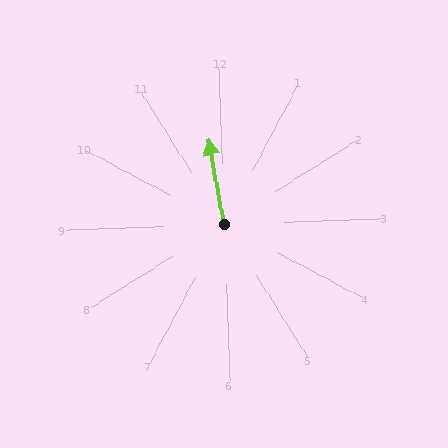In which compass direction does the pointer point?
North.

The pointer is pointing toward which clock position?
Roughly 12 o'clock.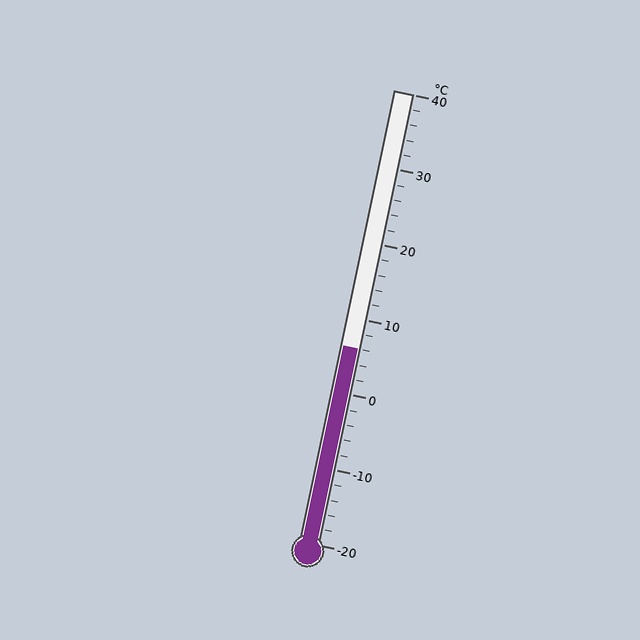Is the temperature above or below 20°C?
The temperature is below 20°C.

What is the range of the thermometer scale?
The thermometer scale ranges from -20°C to 40°C.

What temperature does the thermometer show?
The thermometer shows approximately 6°C.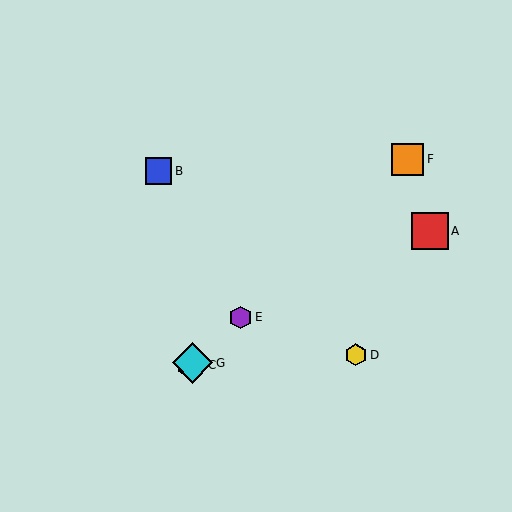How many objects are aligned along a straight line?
4 objects (C, E, F, G) are aligned along a straight line.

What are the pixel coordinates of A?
Object A is at (430, 231).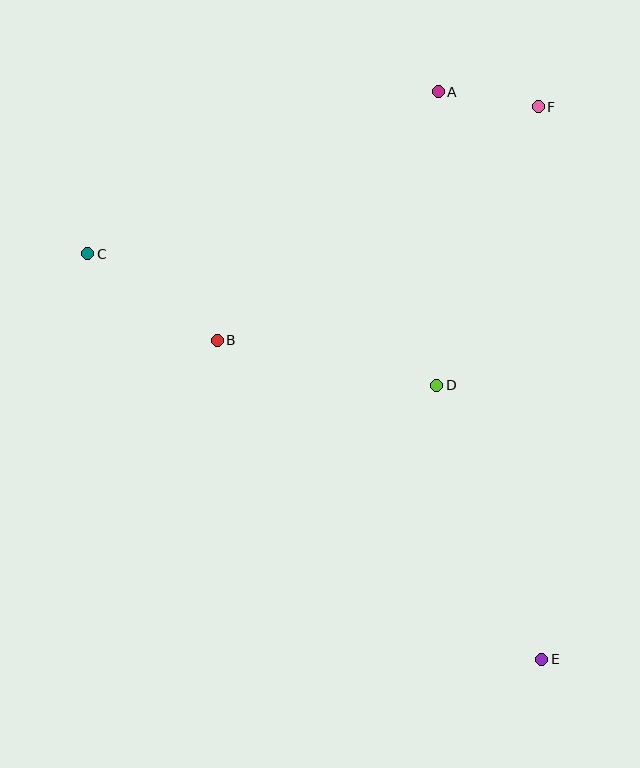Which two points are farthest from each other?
Points C and E are farthest from each other.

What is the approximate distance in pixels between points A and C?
The distance between A and C is approximately 386 pixels.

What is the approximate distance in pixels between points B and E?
The distance between B and E is approximately 455 pixels.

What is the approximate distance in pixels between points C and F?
The distance between C and F is approximately 474 pixels.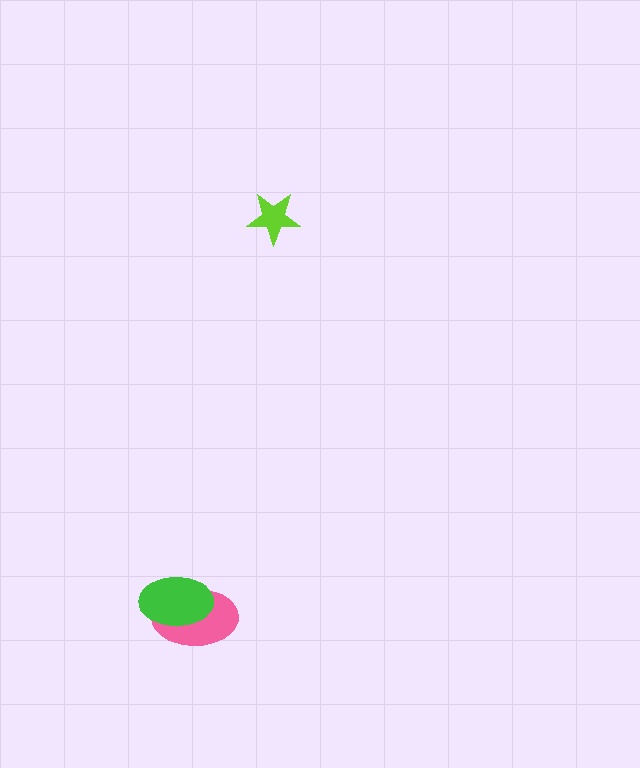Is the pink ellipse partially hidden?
Yes, it is partially covered by another shape.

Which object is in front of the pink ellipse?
The green ellipse is in front of the pink ellipse.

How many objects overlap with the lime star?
0 objects overlap with the lime star.